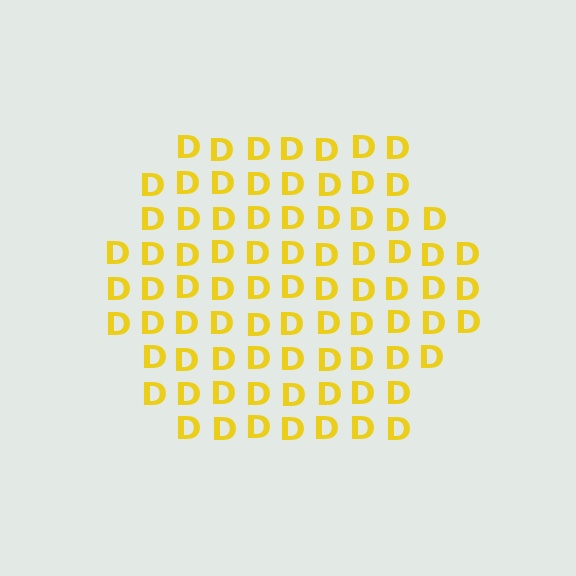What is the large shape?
The large shape is a hexagon.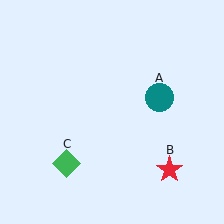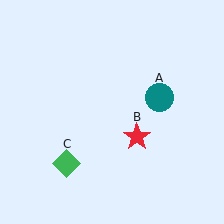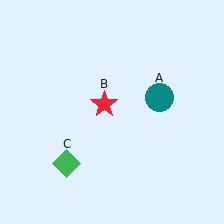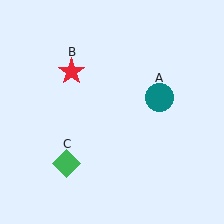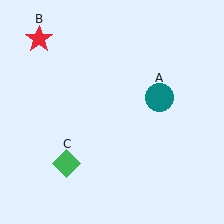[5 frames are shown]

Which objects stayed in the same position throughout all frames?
Teal circle (object A) and green diamond (object C) remained stationary.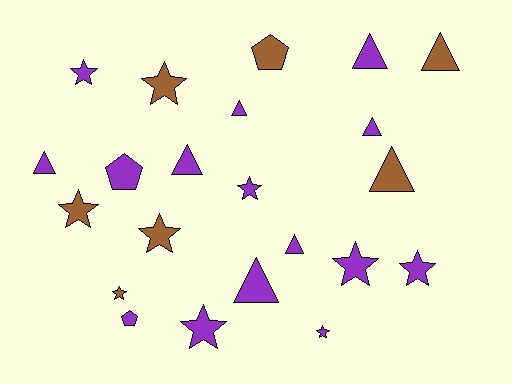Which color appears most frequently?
Purple, with 15 objects.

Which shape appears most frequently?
Star, with 10 objects.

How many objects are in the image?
There are 22 objects.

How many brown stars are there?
There are 4 brown stars.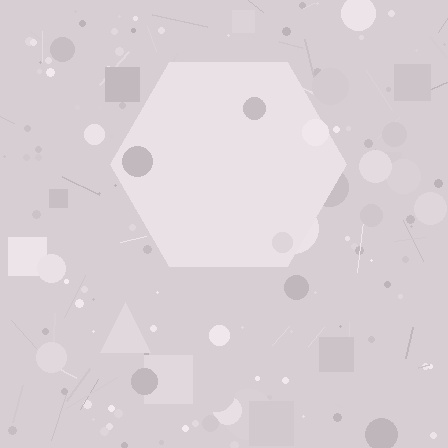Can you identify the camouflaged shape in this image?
The camouflaged shape is a hexagon.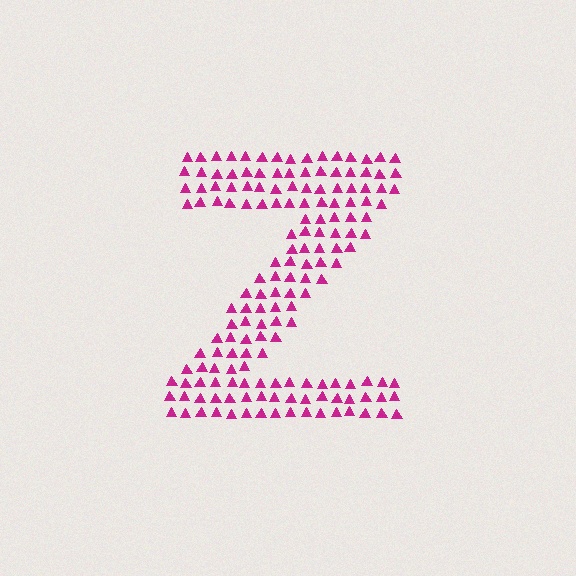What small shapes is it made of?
It is made of small triangles.